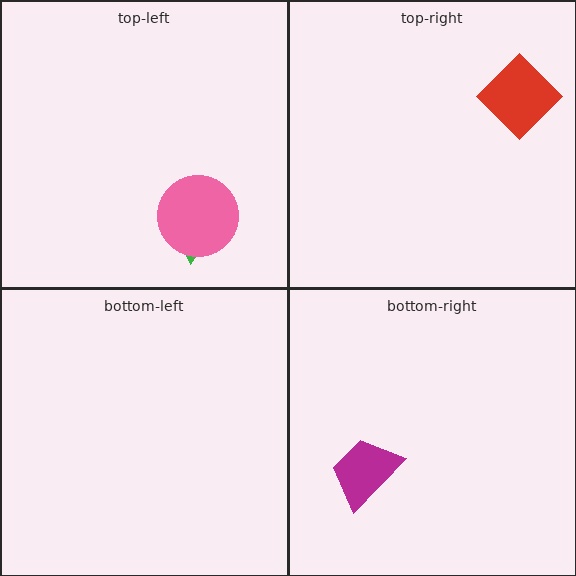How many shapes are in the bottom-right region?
1.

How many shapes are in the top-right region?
1.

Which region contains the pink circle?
The top-left region.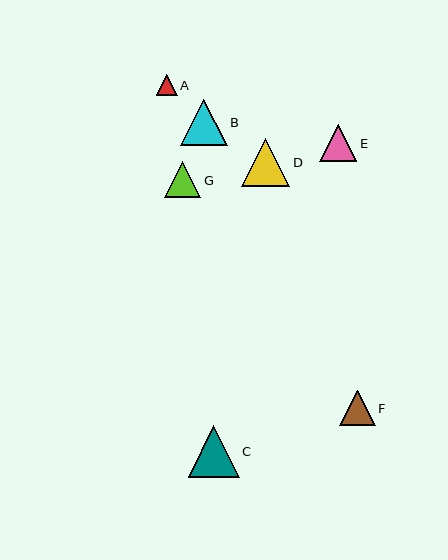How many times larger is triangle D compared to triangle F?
Triangle D is approximately 1.3 times the size of triangle F.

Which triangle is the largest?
Triangle C is the largest with a size of approximately 51 pixels.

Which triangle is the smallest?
Triangle A is the smallest with a size of approximately 21 pixels.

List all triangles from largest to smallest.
From largest to smallest: C, D, B, E, G, F, A.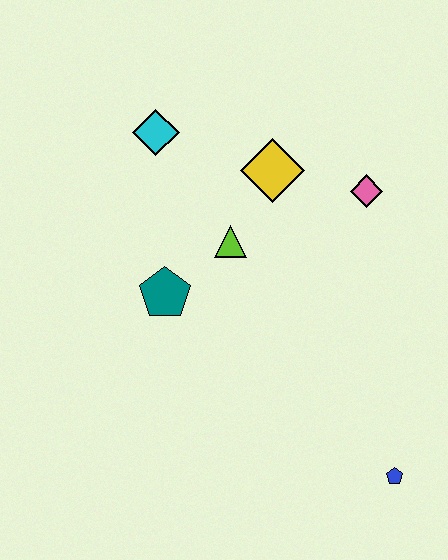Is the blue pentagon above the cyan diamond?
No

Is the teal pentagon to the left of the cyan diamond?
No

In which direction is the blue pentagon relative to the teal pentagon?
The blue pentagon is to the right of the teal pentagon.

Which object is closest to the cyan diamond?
The yellow diamond is closest to the cyan diamond.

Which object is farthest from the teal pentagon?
The blue pentagon is farthest from the teal pentagon.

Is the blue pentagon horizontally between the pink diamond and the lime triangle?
No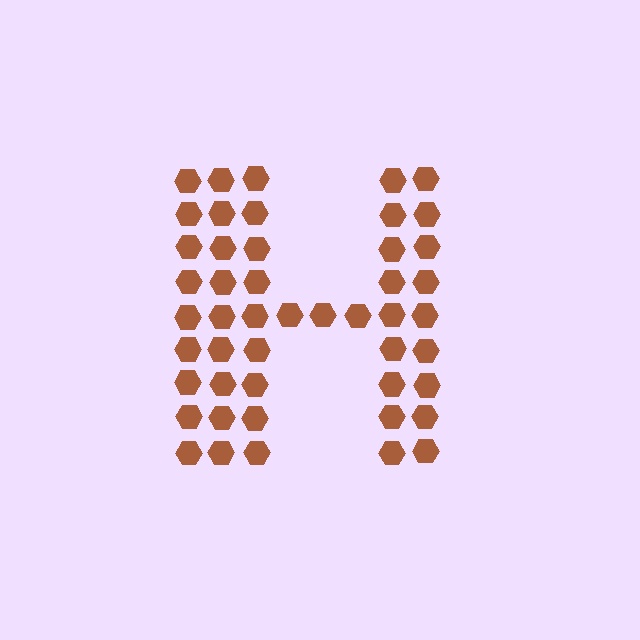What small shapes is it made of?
It is made of small hexagons.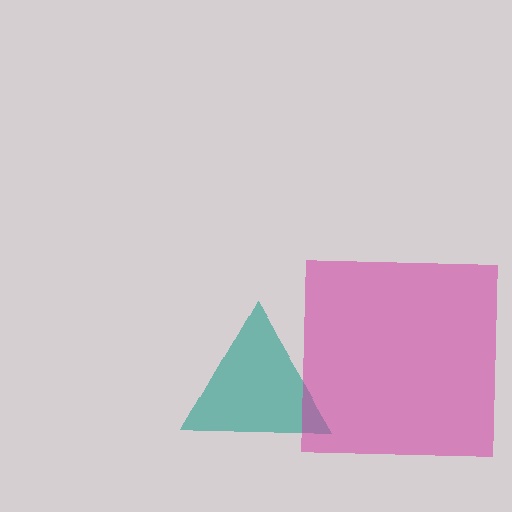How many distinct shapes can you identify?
There are 2 distinct shapes: a teal triangle, a magenta square.